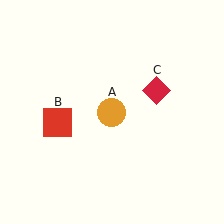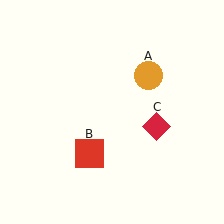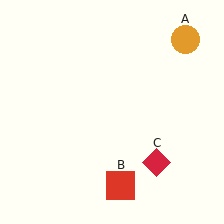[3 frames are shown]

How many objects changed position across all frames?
3 objects changed position: orange circle (object A), red square (object B), red diamond (object C).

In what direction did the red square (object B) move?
The red square (object B) moved down and to the right.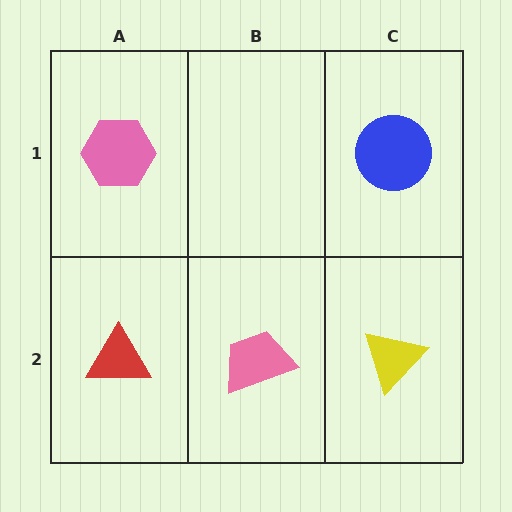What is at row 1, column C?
A blue circle.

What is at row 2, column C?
A yellow triangle.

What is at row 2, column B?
A pink trapezoid.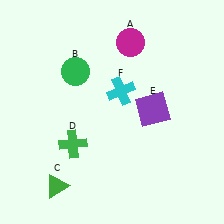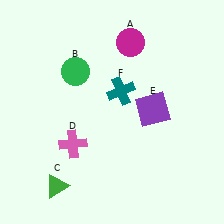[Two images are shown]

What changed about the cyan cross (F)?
In Image 1, F is cyan. In Image 2, it changed to teal.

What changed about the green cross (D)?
In Image 1, D is green. In Image 2, it changed to pink.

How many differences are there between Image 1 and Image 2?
There are 2 differences between the two images.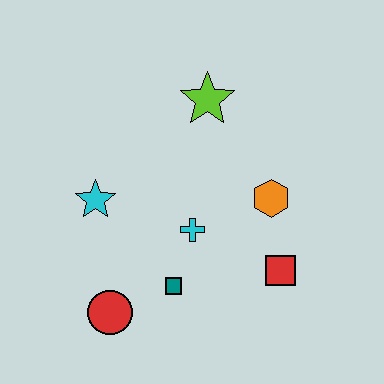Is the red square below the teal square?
No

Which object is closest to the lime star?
The orange hexagon is closest to the lime star.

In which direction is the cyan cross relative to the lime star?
The cyan cross is below the lime star.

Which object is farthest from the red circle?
The lime star is farthest from the red circle.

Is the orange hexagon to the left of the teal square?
No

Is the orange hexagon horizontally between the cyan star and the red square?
Yes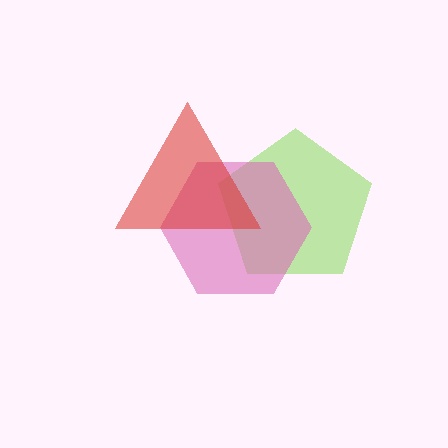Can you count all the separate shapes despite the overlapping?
Yes, there are 3 separate shapes.